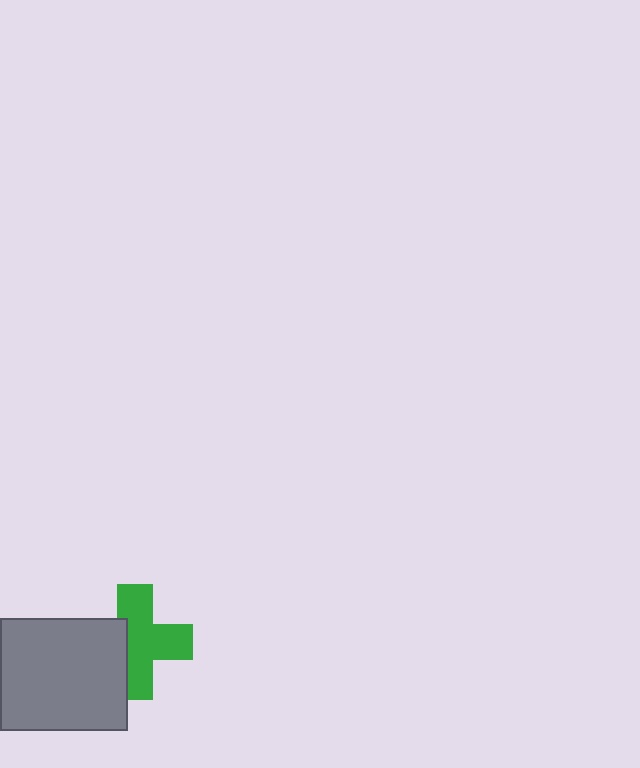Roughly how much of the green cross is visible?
Most of it is visible (roughly 68%).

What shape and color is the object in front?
The object in front is a gray rectangle.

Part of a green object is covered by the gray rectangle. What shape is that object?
It is a cross.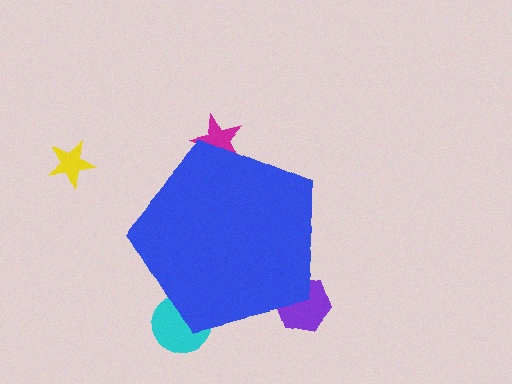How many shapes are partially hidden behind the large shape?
3 shapes are partially hidden.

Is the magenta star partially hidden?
Yes, the magenta star is partially hidden behind the blue pentagon.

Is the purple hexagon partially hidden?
Yes, the purple hexagon is partially hidden behind the blue pentagon.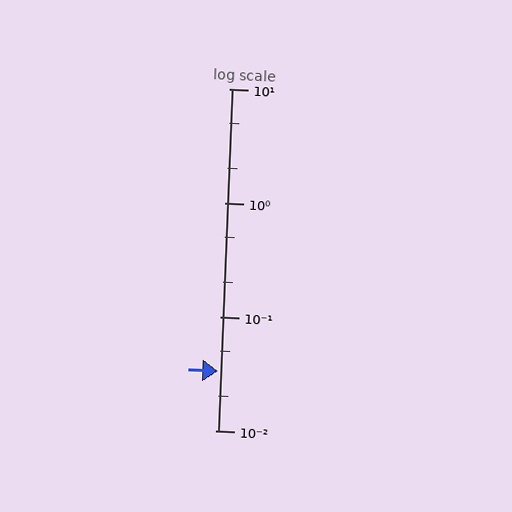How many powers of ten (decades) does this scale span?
The scale spans 3 decades, from 0.01 to 10.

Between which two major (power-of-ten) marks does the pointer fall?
The pointer is between 0.01 and 0.1.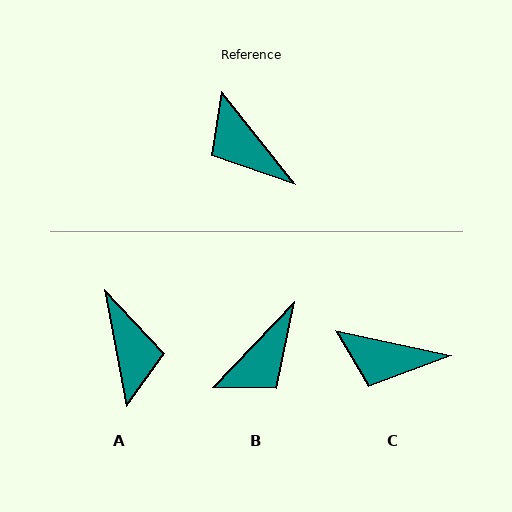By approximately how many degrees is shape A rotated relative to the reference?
Approximately 152 degrees counter-clockwise.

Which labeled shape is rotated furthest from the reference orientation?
A, about 152 degrees away.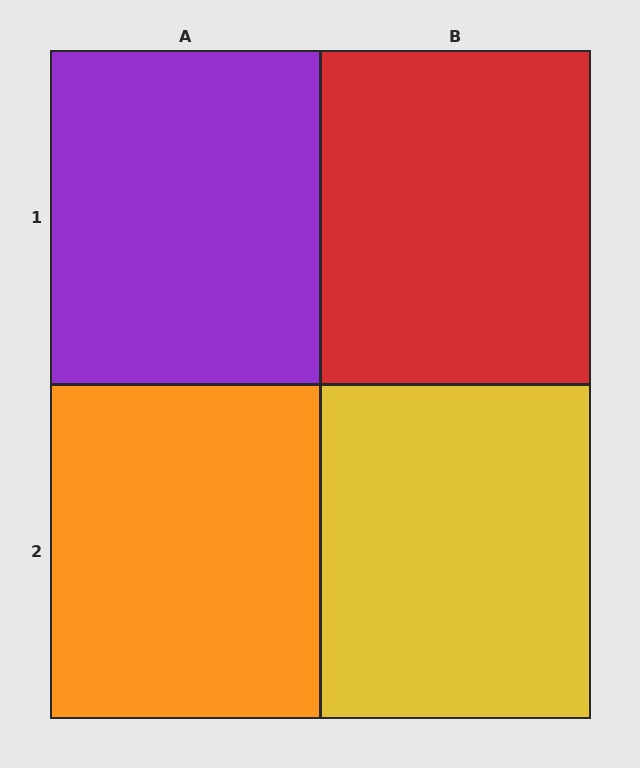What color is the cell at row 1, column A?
Purple.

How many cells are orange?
1 cell is orange.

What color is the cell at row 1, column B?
Red.